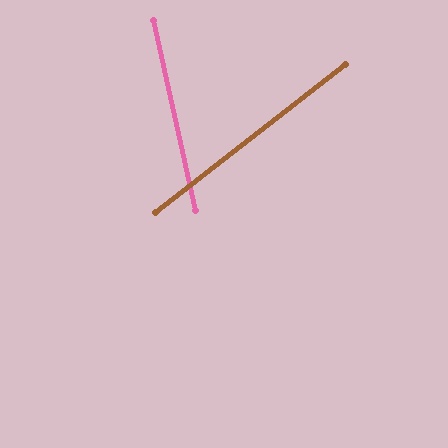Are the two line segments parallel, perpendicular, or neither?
Neither parallel nor perpendicular — they differ by about 64°.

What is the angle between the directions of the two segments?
Approximately 64 degrees.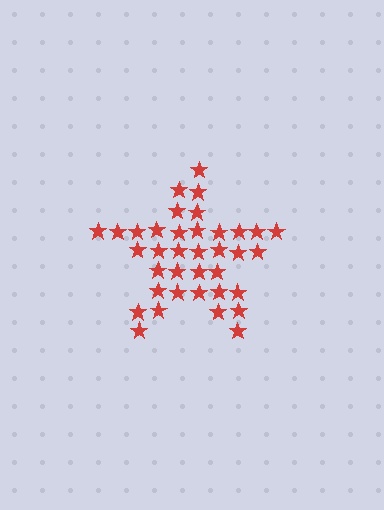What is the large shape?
The large shape is a star.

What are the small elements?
The small elements are stars.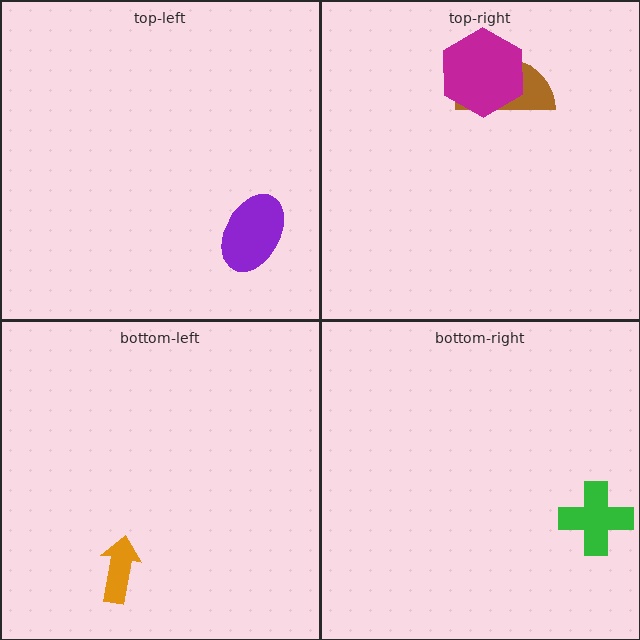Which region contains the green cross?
The bottom-right region.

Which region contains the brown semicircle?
The top-right region.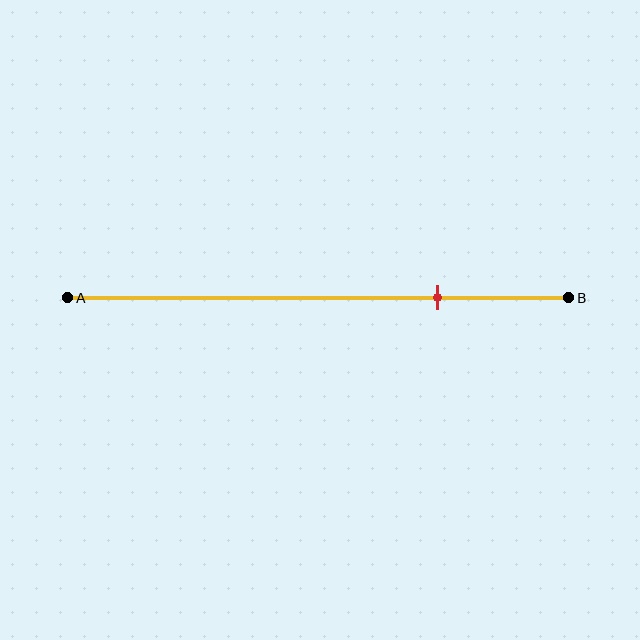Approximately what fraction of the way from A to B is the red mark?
The red mark is approximately 75% of the way from A to B.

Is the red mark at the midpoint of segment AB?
No, the mark is at about 75% from A, not at the 50% midpoint.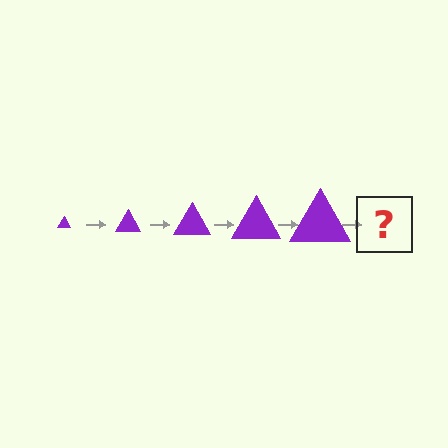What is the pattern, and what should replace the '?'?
The pattern is that the triangle gets progressively larger each step. The '?' should be a purple triangle, larger than the previous one.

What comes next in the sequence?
The next element should be a purple triangle, larger than the previous one.